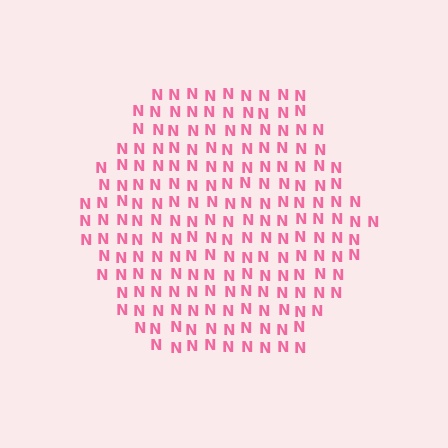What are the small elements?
The small elements are letter N's.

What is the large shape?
The large shape is a hexagon.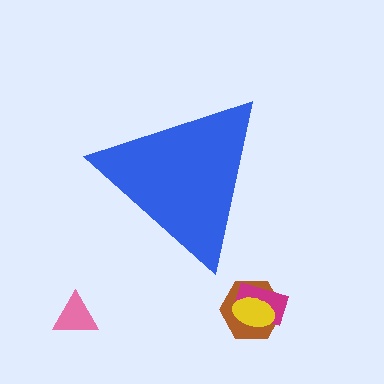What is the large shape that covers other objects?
A blue triangle.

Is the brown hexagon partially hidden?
No, the brown hexagon is fully visible.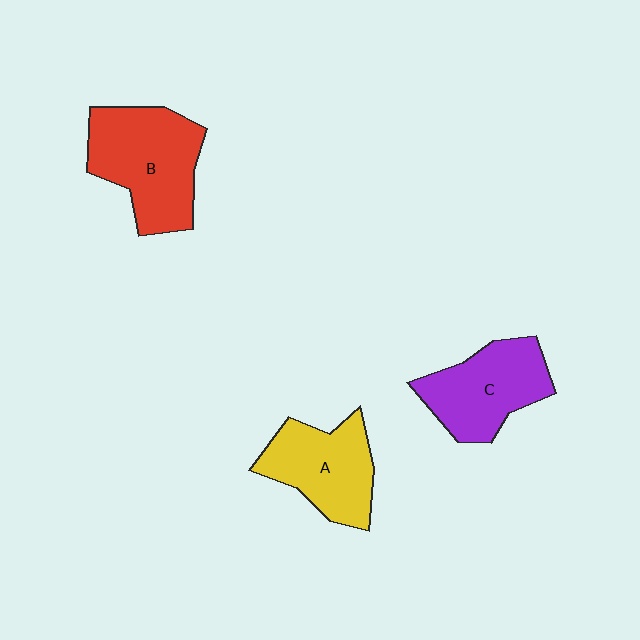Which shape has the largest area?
Shape B (red).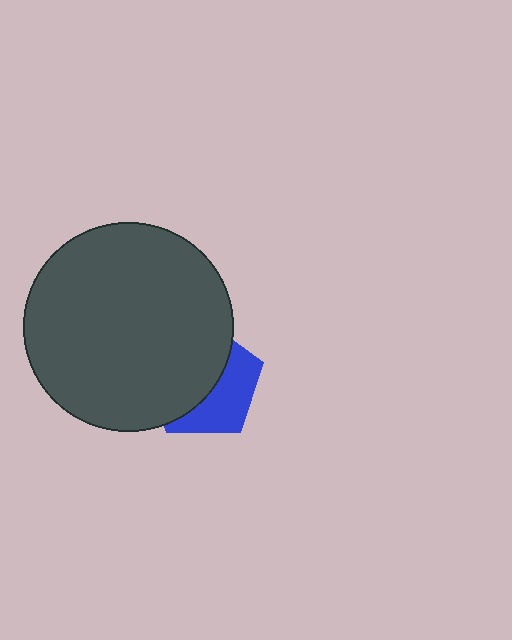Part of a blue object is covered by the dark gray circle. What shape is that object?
It is a pentagon.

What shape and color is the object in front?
The object in front is a dark gray circle.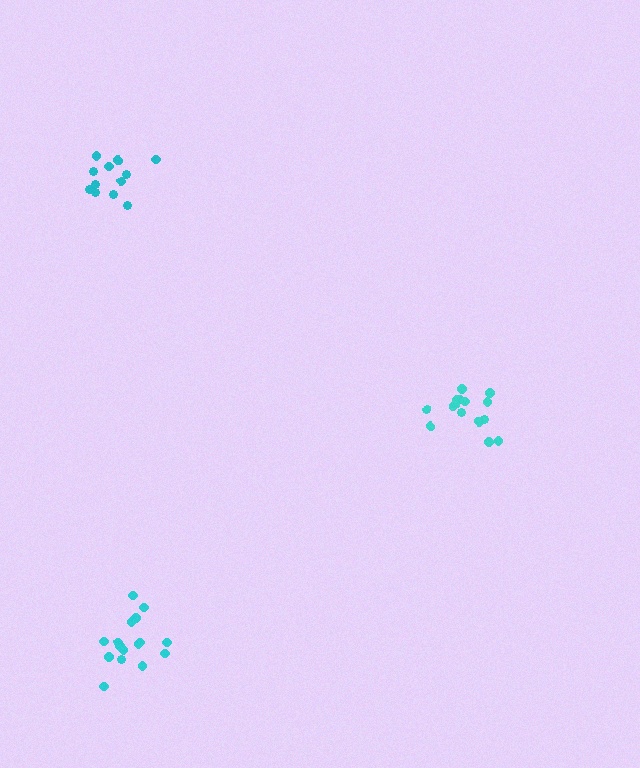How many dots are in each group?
Group 1: 12 dots, Group 2: 16 dots, Group 3: 15 dots (43 total).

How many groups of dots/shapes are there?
There are 3 groups.